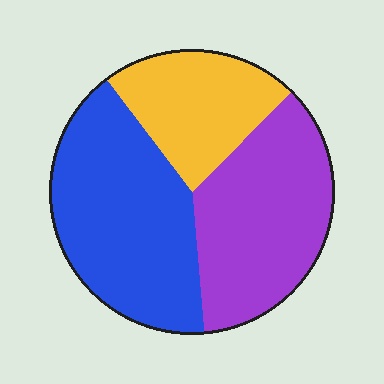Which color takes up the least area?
Yellow, at roughly 25%.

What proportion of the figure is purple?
Purple covers roughly 35% of the figure.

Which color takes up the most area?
Blue, at roughly 40%.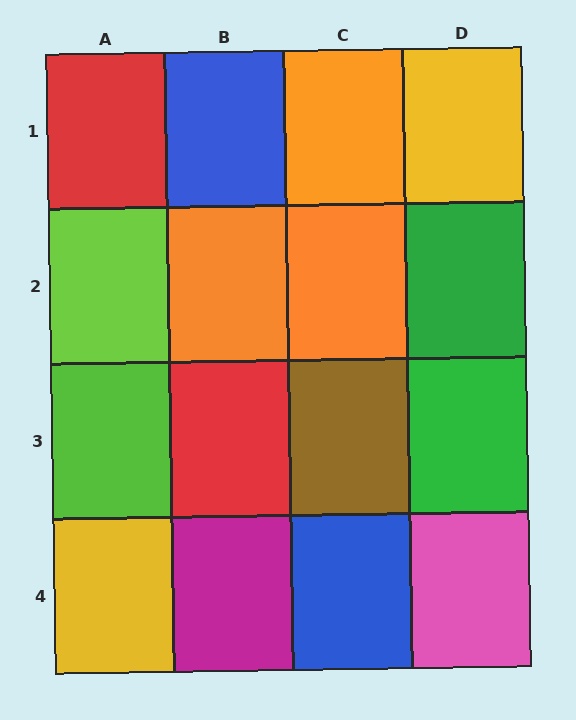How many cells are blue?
2 cells are blue.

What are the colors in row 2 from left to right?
Lime, orange, orange, green.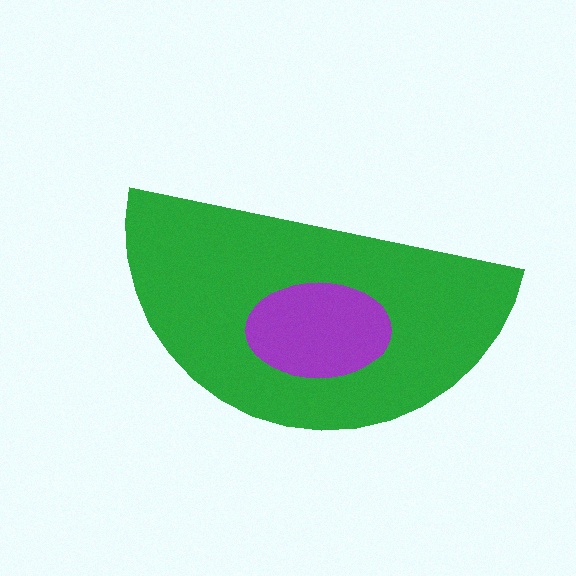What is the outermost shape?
The green semicircle.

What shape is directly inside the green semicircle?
The purple ellipse.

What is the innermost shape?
The purple ellipse.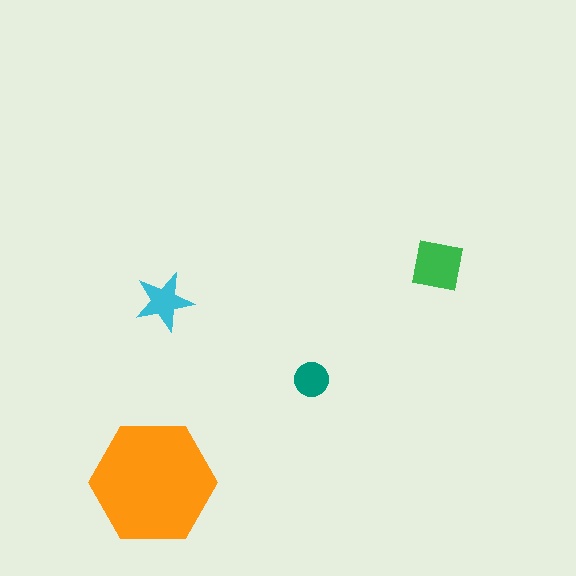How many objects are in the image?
There are 4 objects in the image.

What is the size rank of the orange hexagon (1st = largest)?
1st.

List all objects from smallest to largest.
The teal circle, the cyan star, the green square, the orange hexagon.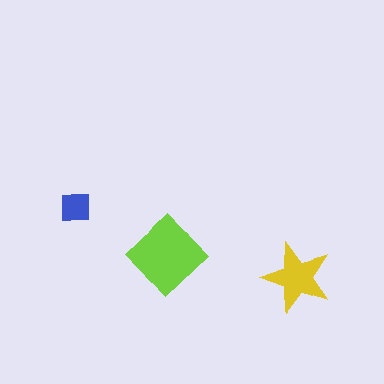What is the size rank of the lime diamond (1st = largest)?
1st.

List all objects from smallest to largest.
The blue square, the yellow star, the lime diamond.